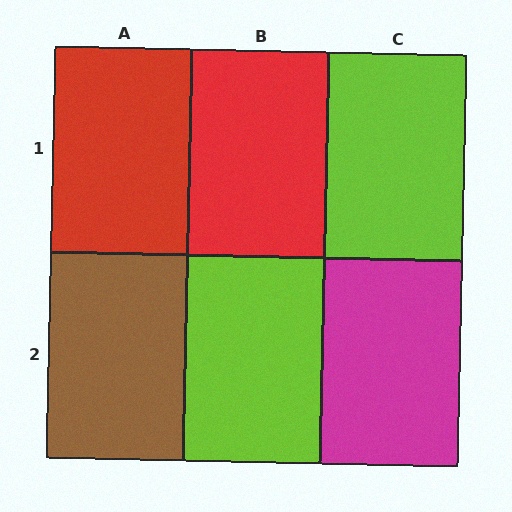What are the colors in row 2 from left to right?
Brown, lime, magenta.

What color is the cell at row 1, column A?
Red.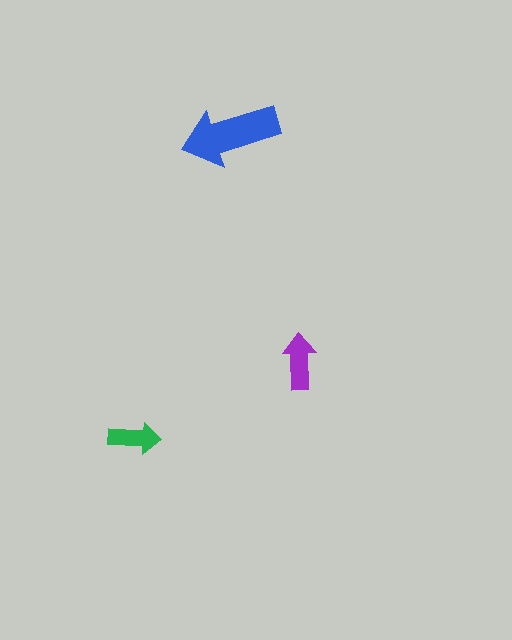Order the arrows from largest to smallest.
the blue one, the purple one, the green one.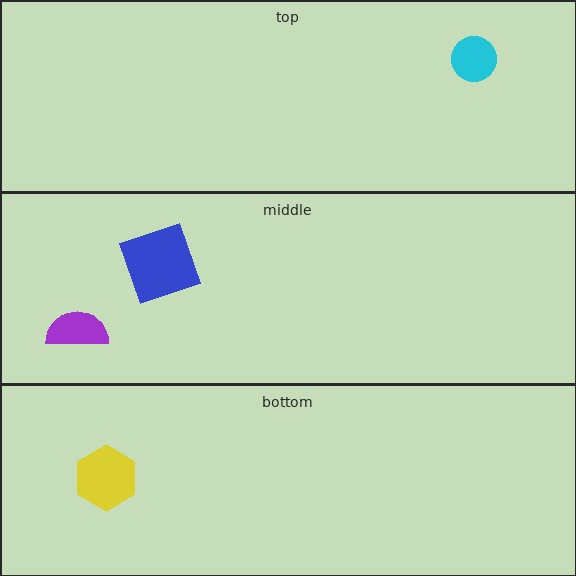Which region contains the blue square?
The middle region.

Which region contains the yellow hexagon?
The bottom region.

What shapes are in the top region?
The cyan circle.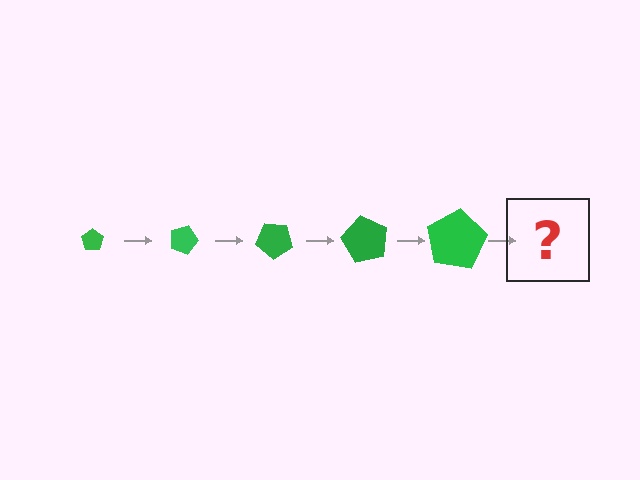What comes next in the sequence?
The next element should be a pentagon, larger than the previous one and rotated 100 degrees from the start.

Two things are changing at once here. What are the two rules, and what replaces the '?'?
The two rules are that the pentagon grows larger each step and it rotates 20 degrees each step. The '?' should be a pentagon, larger than the previous one and rotated 100 degrees from the start.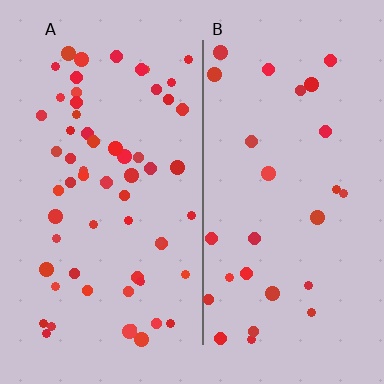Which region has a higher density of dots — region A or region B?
A (the left).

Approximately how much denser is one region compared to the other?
Approximately 2.1× — region A over region B.